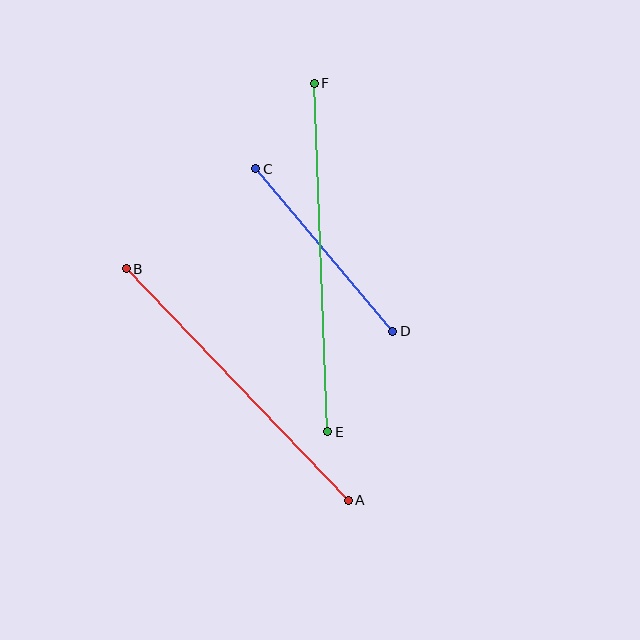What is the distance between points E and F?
The distance is approximately 349 pixels.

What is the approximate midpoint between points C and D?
The midpoint is at approximately (324, 250) pixels.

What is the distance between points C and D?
The distance is approximately 212 pixels.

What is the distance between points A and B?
The distance is approximately 321 pixels.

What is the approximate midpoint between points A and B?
The midpoint is at approximately (237, 384) pixels.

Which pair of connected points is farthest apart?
Points E and F are farthest apart.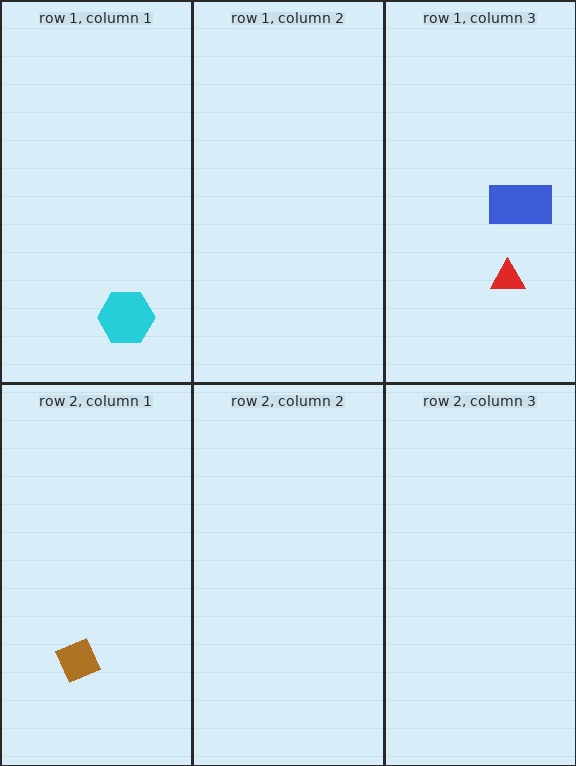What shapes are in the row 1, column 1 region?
The cyan hexagon.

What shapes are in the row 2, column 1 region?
The brown diamond.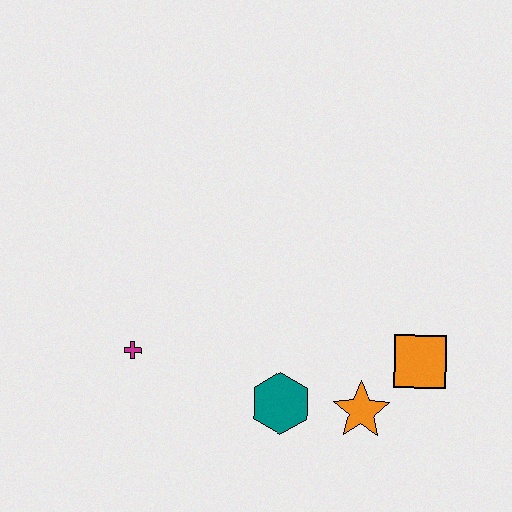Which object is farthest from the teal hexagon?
The magenta cross is farthest from the teal hexagon.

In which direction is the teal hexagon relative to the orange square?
The teal hexagon is to the left of the orange square.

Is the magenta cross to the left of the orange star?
Yes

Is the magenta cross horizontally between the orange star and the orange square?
No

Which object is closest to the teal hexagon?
The orange star is closest to the teal hexagon.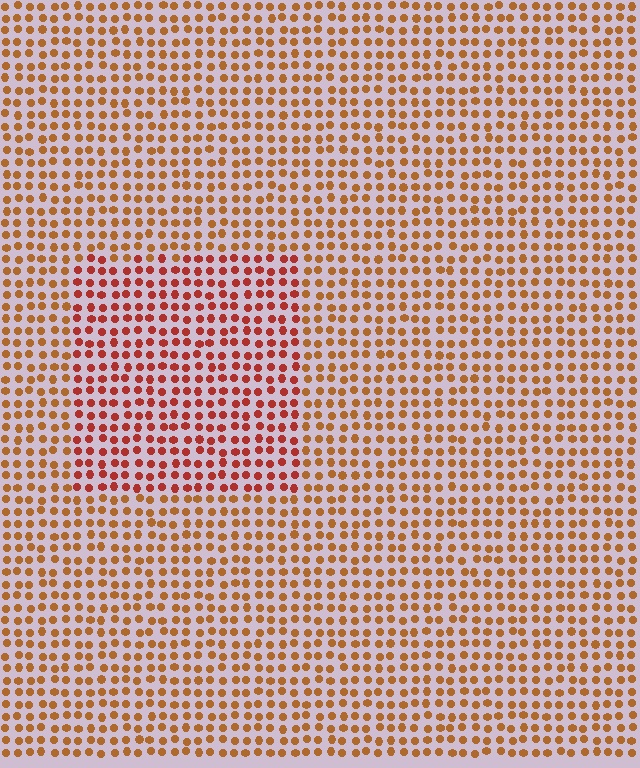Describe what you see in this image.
The image is filled with small brown elements in a uniform arrangement. A rectangle-shaped region is visible where the elements are tinted to a slightly different hue, forming a subtle color boundary.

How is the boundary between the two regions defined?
The boundary is defined purely by a slight shift in hue (about 26 degrees). Spacing, size, and orientation are identical on both sides.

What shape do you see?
I see a rectangle.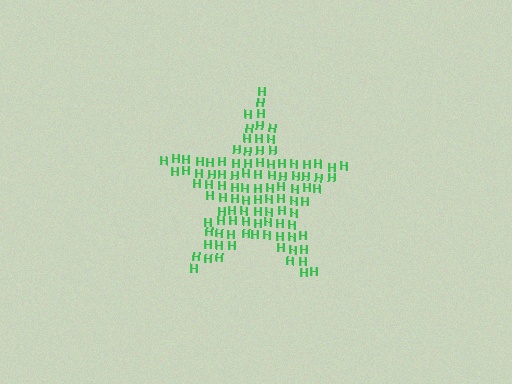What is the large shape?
The large shape is a star.